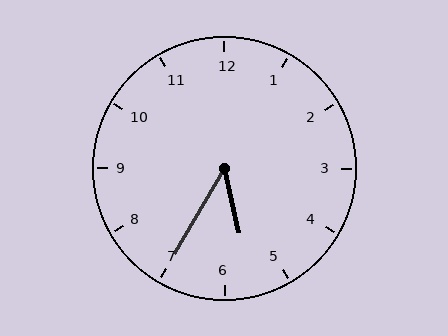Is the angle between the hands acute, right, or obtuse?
It is acute.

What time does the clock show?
5:35.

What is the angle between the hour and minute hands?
Approximately 42 degrees.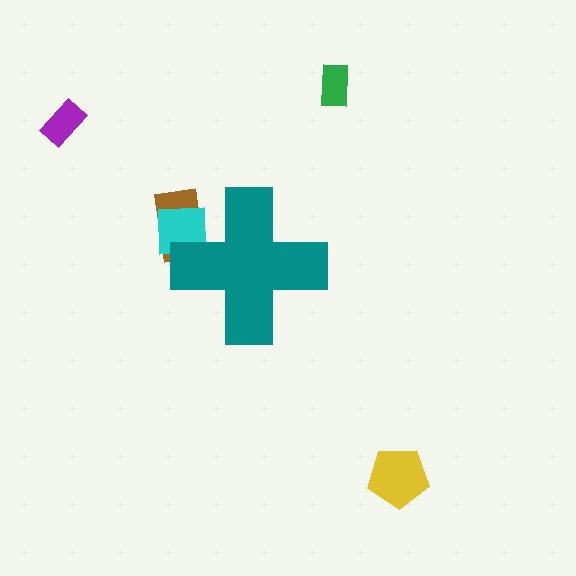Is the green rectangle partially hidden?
No, the green rectangle is fully visible.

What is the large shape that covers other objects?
A teal cross.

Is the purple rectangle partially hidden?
No, the purple rectangle is fully visible.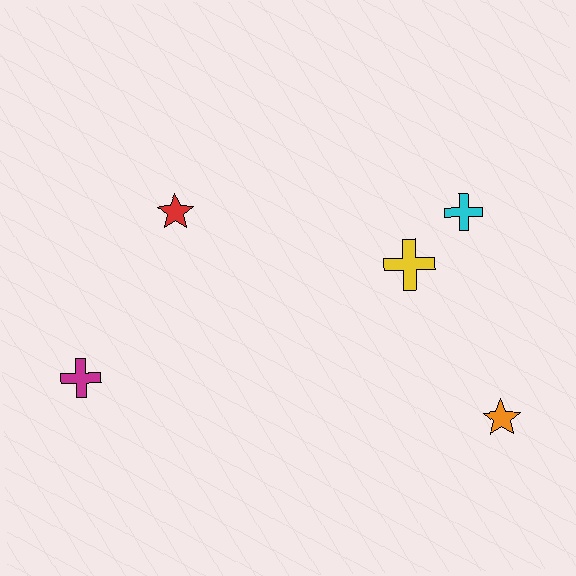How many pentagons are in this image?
There are no pentagons.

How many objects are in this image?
There are 5 objects.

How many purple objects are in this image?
There are no purple objects.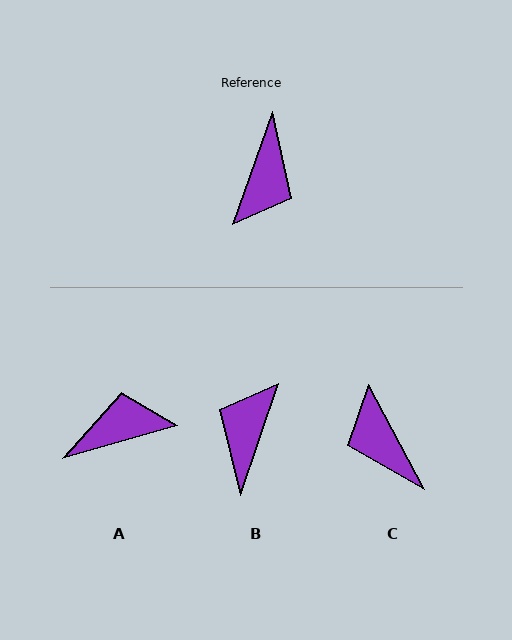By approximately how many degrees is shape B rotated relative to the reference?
Approximately 179 degrees clockwise.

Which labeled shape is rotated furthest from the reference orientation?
B, about 179 degrees away.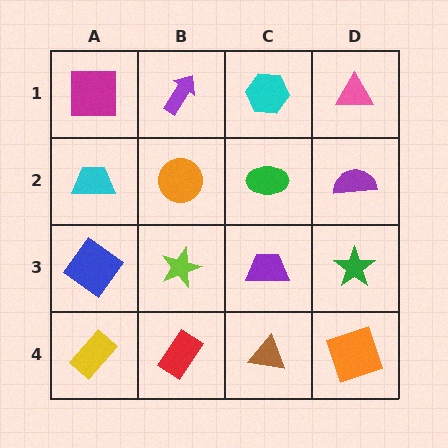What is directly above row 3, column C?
A green ellipse.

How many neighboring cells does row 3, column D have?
3.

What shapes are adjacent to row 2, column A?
A magenta square (row 1, column A), a blue diamond (row 3, column A), an orange circle (row 2, column B).